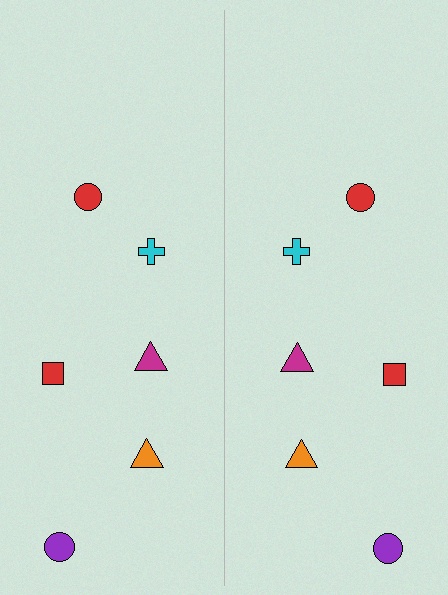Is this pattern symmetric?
Yes, this pattern has bilateral (reflection) symmetry.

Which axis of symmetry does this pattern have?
The pattern has a vertical axis of symmetry running through the center of the image.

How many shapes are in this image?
There are 12 shapes in this image.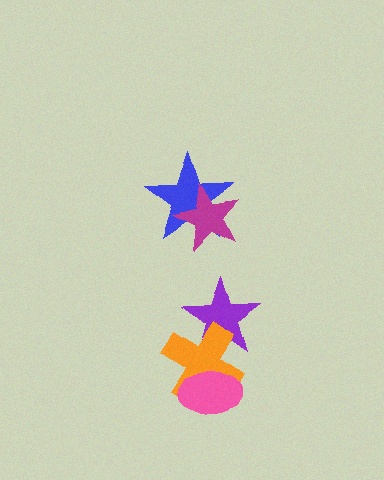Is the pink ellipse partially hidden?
No, no other shape covers it.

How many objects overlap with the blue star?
1 object overlaps with the blue star.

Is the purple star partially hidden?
Yes, it is partially covered by another shape.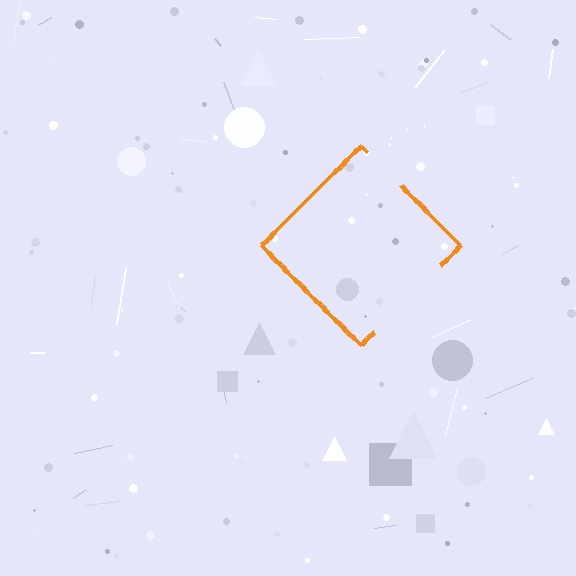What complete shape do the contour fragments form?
The contour fragments form a diamond.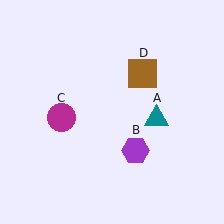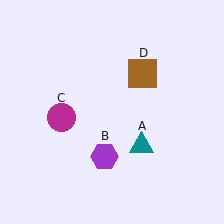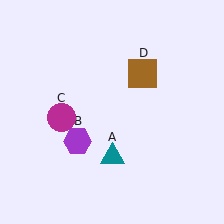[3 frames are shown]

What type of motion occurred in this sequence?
The teal triangle (object A), purple hexagon (object B) rotated clockwise around the center of the scene.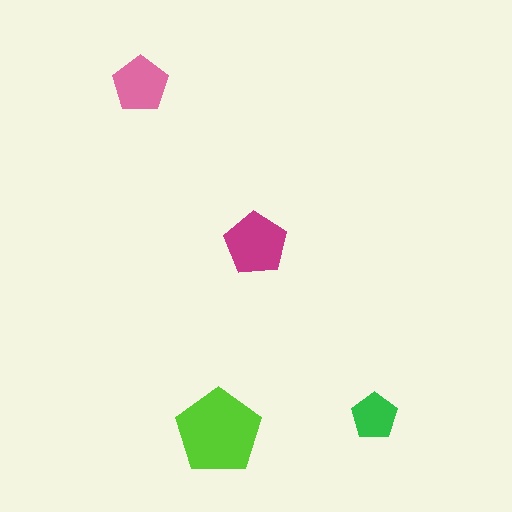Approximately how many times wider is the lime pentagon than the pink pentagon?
About 1.5 times wider.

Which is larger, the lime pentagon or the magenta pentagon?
The lime one.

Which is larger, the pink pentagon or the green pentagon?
The pink one.